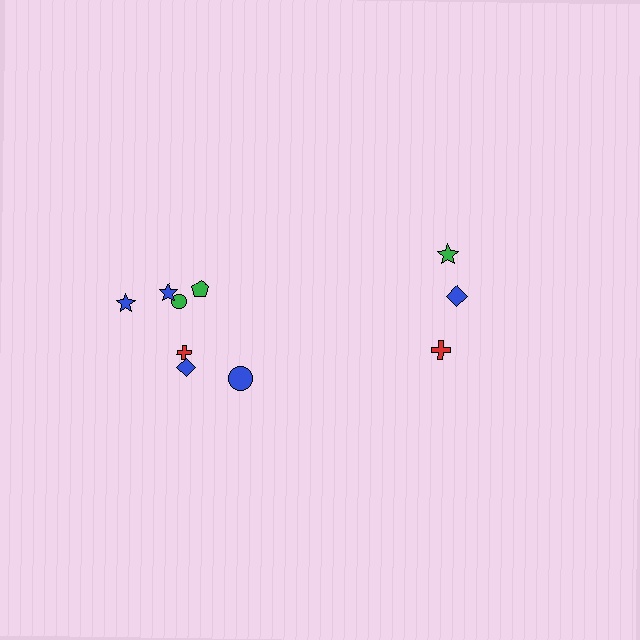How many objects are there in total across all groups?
There are 10 objects.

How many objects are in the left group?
There are 7 objects.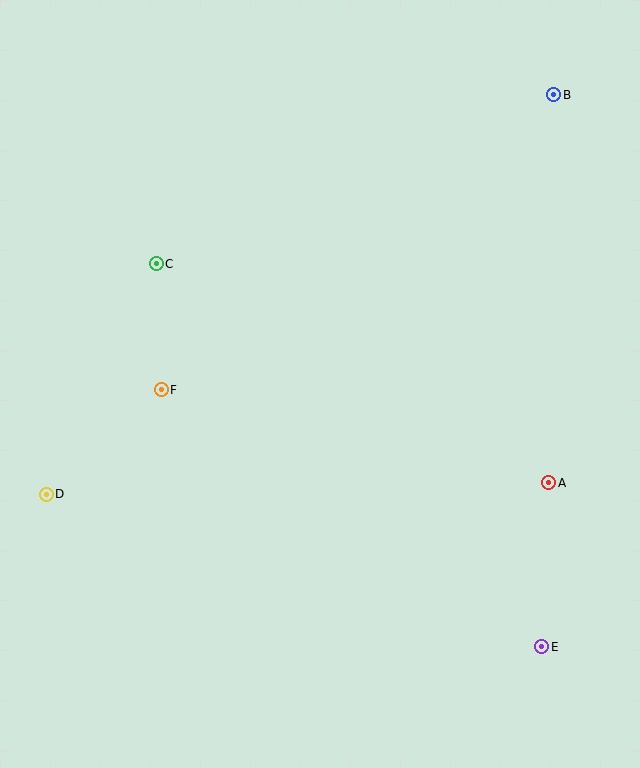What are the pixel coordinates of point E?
Point E is at (542, 647).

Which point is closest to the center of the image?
Point F at (161, 390) is closest to the center.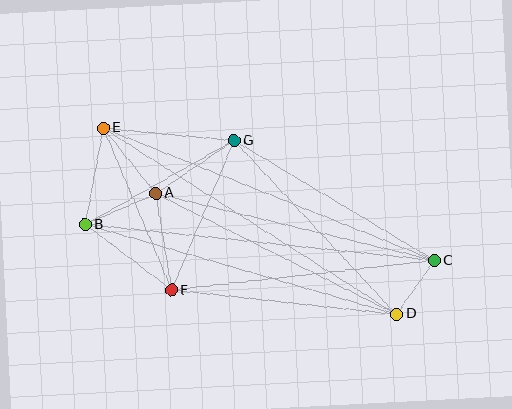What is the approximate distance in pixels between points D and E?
The distance between D and E is approximately 348 pixels.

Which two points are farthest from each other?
Points C and E are farthest from each other.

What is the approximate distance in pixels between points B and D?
The distance between B and D is approximately 324 pixels.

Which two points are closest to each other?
Points C and D are closest to each other.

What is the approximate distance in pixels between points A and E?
The distance between A and E is approximately 84 pixels.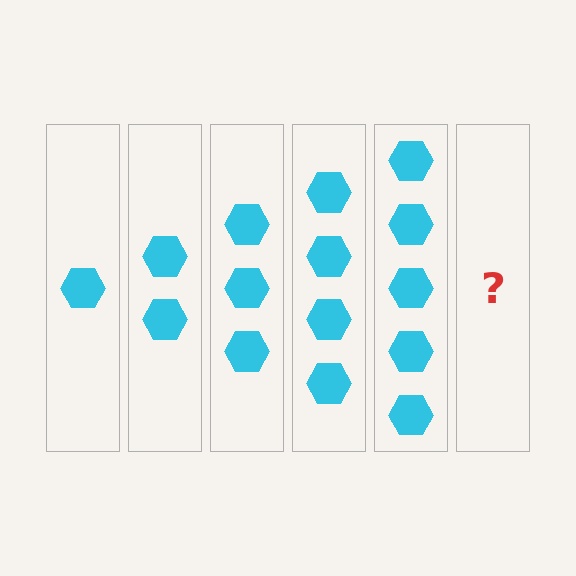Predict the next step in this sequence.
The next step is 6 hexagons.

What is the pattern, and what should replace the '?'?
The pattern is that each step adds one more hexagon. The '?' should be 6 hexagons.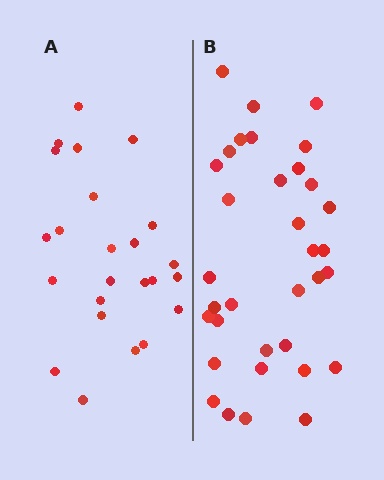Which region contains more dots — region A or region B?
Region B (the right region) has more dots.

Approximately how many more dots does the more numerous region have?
Region B has roughly 10 or so more dots than region A.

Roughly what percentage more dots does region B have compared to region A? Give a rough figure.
About 40% more.